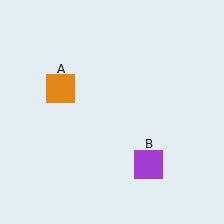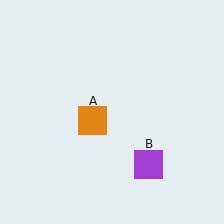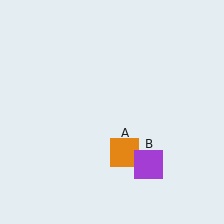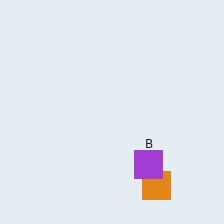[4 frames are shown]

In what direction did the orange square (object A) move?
The orange square (object A) moved down and to the right.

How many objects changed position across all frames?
1 object changed position: orange square (object A).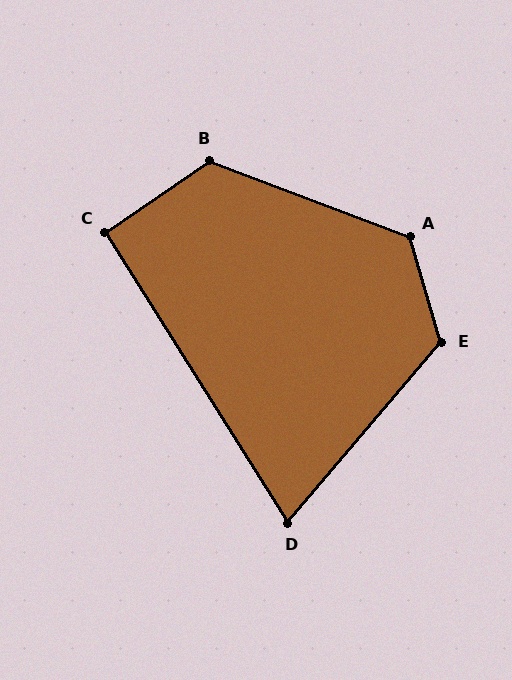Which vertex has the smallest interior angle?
D, at approximately 73 degrees.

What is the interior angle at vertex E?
Approximately 123 degrees (obtuse).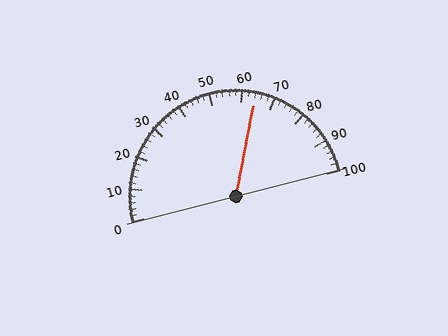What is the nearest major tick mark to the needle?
The nearest major tick mark is 60.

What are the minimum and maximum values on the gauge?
The gauge ranges from 0 to 100.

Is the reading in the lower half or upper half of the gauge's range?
The reading is in the upper half of the range (0 to 100).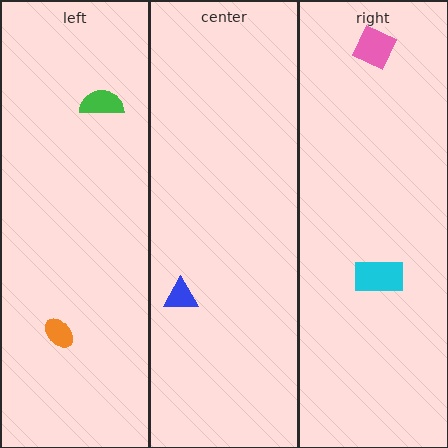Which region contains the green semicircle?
The left region.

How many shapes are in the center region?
1.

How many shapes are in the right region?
2.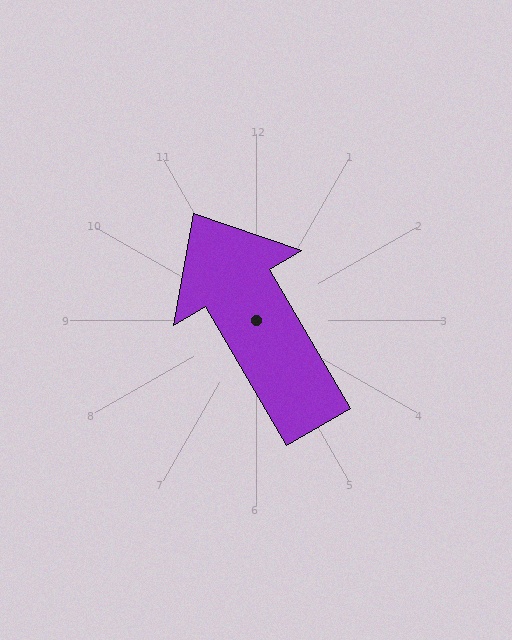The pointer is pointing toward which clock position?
Roughly 11 o'clock.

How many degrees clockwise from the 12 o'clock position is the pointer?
Approximately 330 degrees.